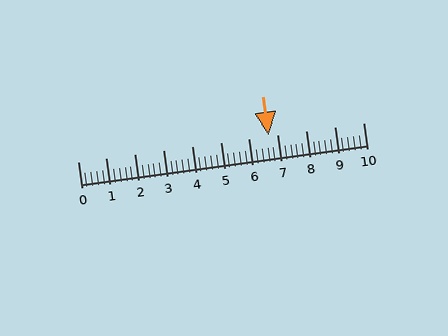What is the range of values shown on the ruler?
The ruler shows values from 0 to 10.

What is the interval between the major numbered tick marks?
The major tick marks are spaced 1 units apart.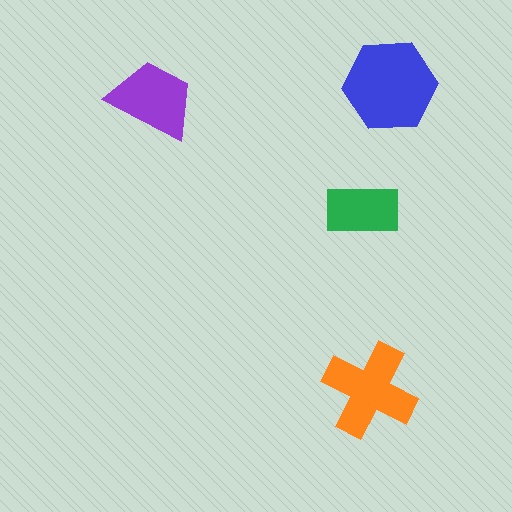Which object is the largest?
The blue hexagon.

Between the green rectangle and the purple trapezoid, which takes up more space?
The purple trapezoid.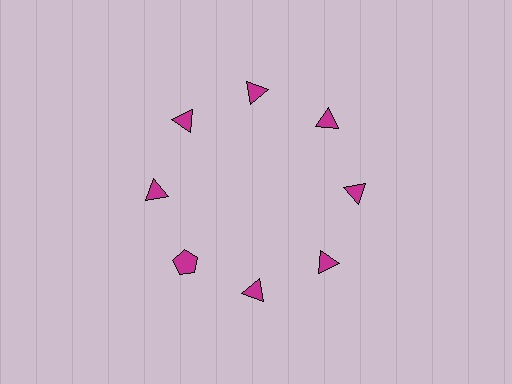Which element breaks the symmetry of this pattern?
The magenta pentagon at roughly the 8 o'clock position breaks the symmetry. All other shapes are magenta triangles.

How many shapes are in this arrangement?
There are 8 shapes arranged in a ring pattern.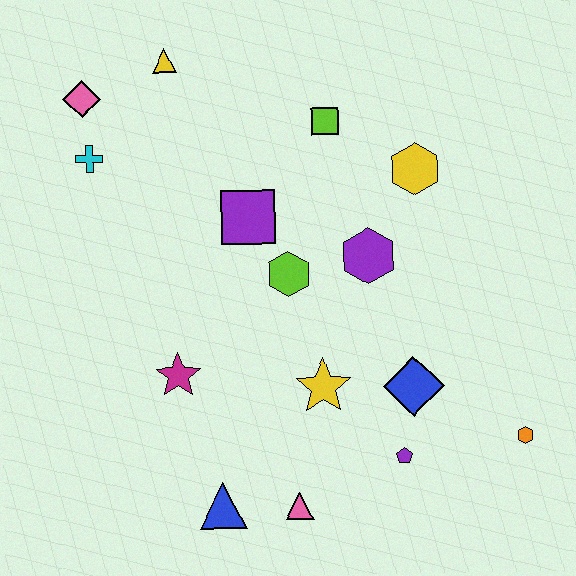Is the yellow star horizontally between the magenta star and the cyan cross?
No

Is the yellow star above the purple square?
No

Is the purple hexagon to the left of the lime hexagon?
No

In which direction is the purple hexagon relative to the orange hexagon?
The purple hexagon is above the orange hexagon.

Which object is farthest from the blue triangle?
The yellow triangle is farthest from the blue triangle.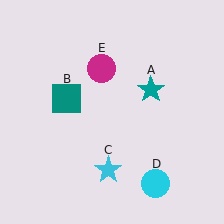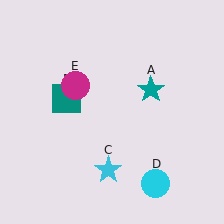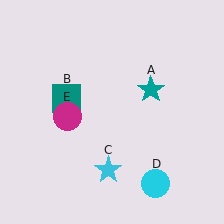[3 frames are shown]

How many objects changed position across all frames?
1 object changed position: magenta circle (object E).